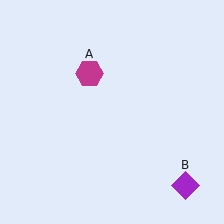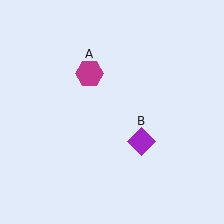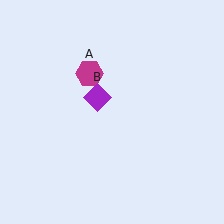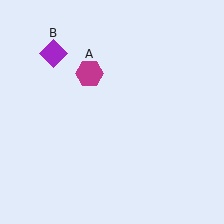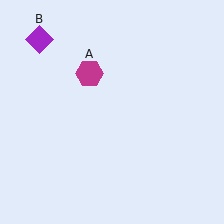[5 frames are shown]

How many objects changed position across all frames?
1 object changed position: purple diamond (object B).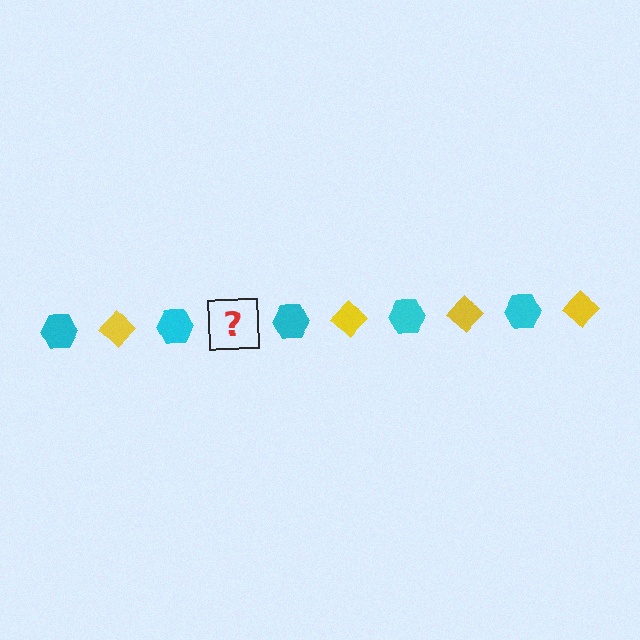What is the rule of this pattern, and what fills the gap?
The rule is that the pattern alternates between cyan hexagon and yellow diamond. The gap should be filled with a yellow diamond.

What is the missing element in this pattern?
The missing element is a yellow diamond.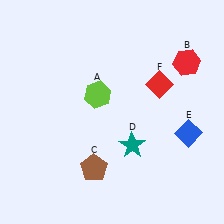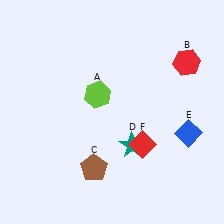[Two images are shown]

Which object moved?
The red diamond (F) moved down.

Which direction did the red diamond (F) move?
The red diamond (F) moved down.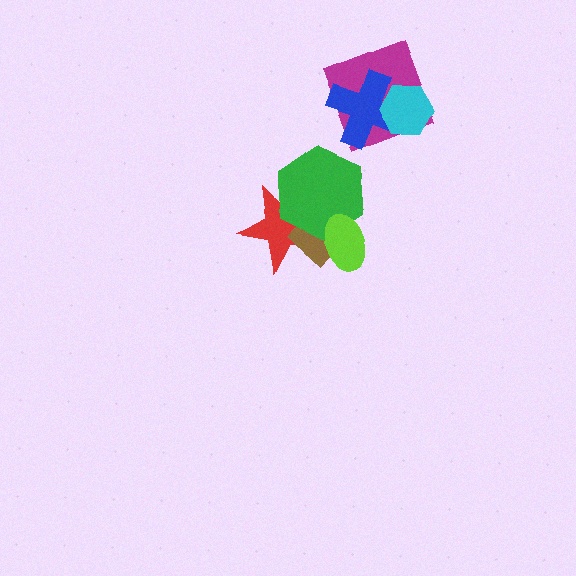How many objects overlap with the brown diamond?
3 objects overlap with the brown diamond.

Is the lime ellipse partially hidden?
No, no other shape covers it.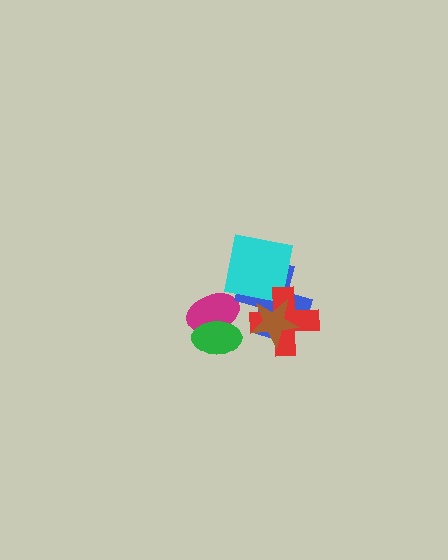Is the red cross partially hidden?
Yes, it is partially covered by another shape.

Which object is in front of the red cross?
The brown star is in front of the red cross.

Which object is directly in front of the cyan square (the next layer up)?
The red cross is directly in front of the cyan square.